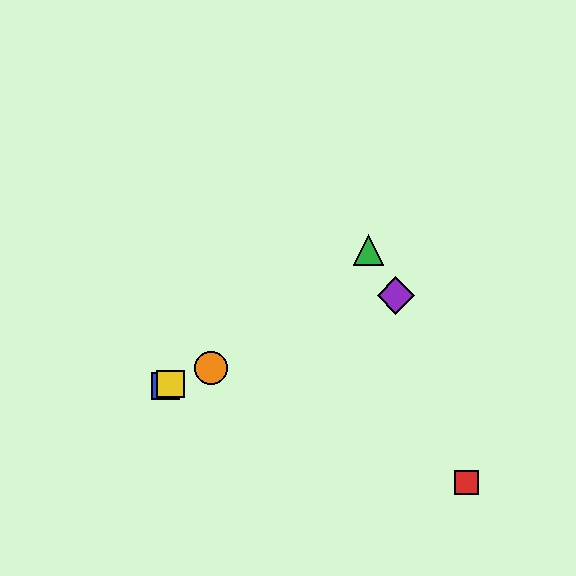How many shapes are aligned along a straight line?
4 shapes (the blue square, the yellow square, the purple diamond, the orange circle) are aligned along a straight line.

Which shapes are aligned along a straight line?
The blue square, the yellow square, the purple diamond, the orange circle are aligned along a straight line.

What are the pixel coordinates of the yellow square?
The yellow square is at (170, 384).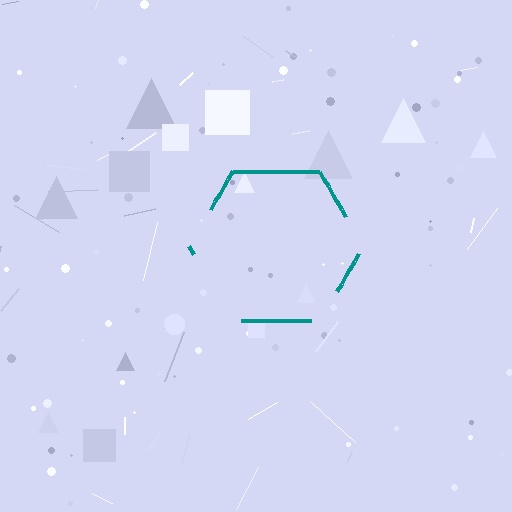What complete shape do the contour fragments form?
The contour fragments form a hexagon.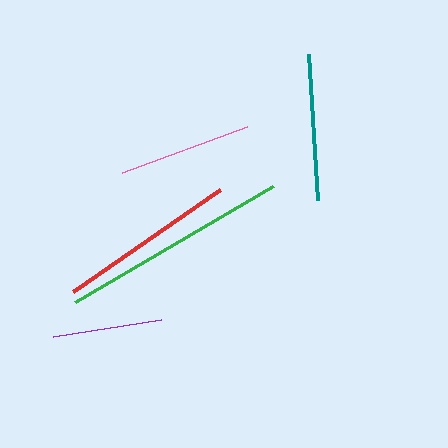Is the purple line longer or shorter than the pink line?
The pink line is longer than the purple line.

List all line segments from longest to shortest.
From longest to shortest: green, red, teal, pink, purple.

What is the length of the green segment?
The green segment is approximately 229 pixels long.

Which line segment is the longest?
The green line is the longest at approximately 229 pixels.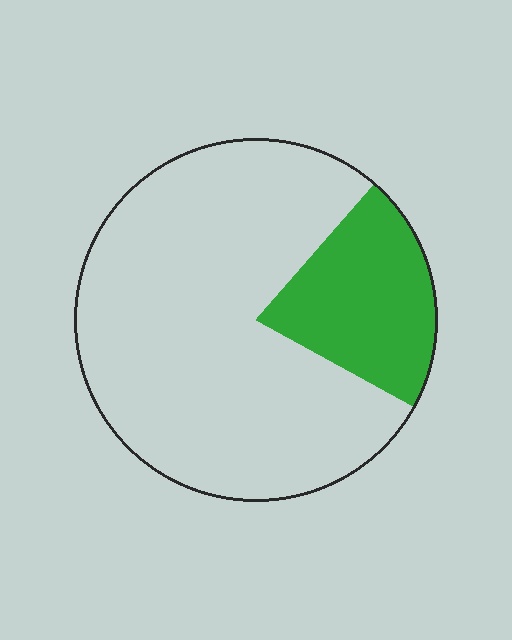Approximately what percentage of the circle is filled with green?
Approximately 20%.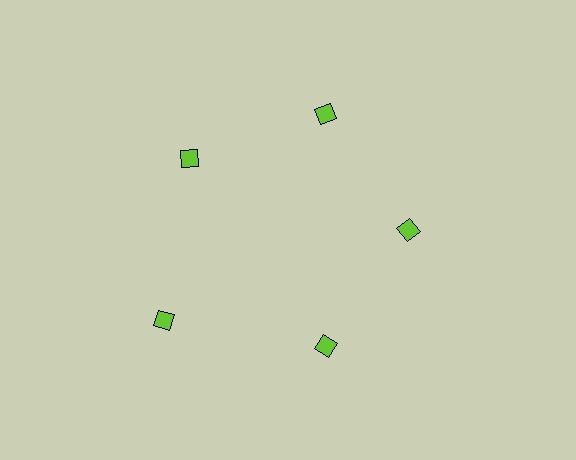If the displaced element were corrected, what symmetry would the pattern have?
It would have 5-fold rotational symmetry — the pattern would map onto itself every 72 degrees.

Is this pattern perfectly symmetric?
No. The 5 lime diamonds are arranged in a ring, but one element near the 8 o'clock position is pushed outward from the center, breaking the 5-fold rotational symmetry.